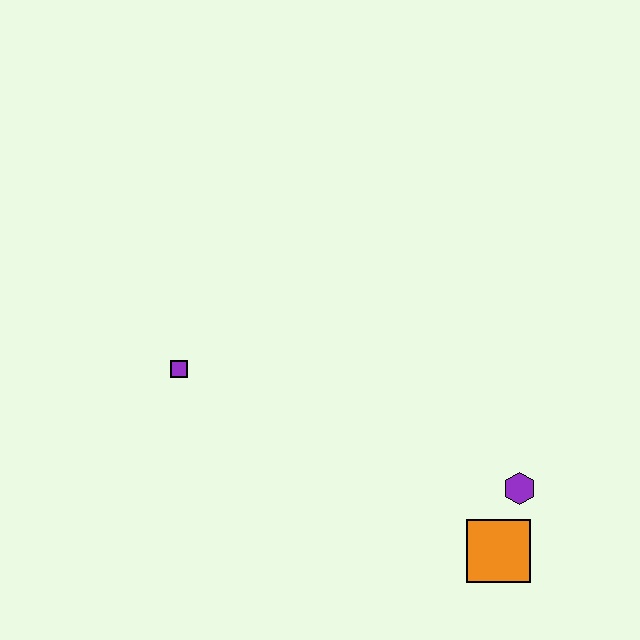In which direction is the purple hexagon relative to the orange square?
The purple hexagon is above the orange square.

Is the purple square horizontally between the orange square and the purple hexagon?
No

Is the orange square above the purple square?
No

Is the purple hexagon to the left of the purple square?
No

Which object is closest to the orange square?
The purple hexagon is closest to the orange square.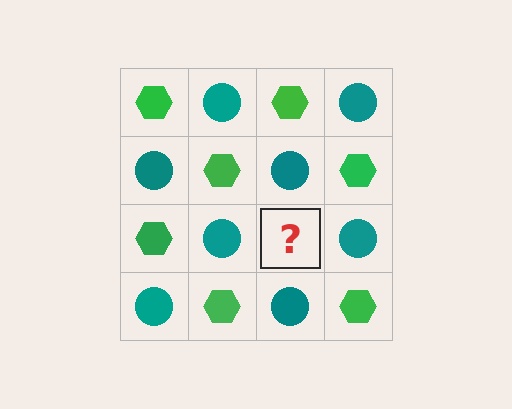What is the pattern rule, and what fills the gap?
The rule is that it alternates green hexagon and teal circle in a checkerboard pattern. The gap should be filled with a green hexagon.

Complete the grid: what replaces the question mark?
The question mark should be replaced with a green hexagon.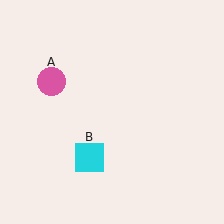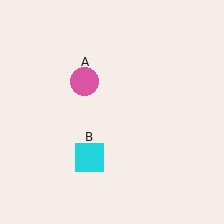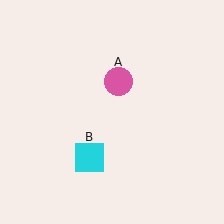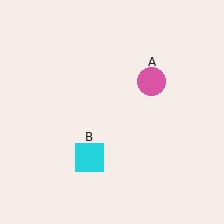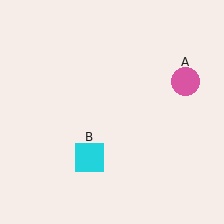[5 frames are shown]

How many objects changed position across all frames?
1 object changed position: pink circle (object A).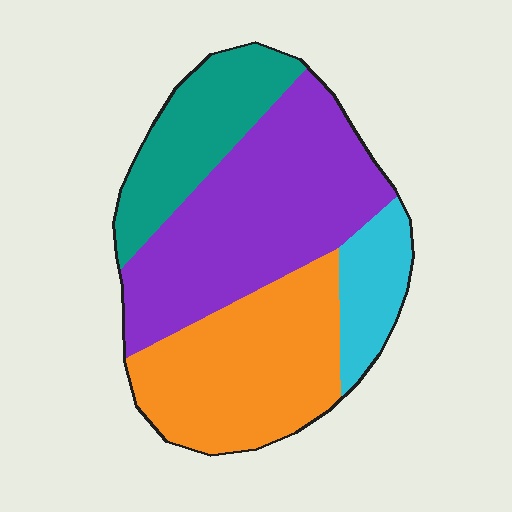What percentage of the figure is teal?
Teal covers roughly 20% of the figure.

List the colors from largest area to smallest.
From largest to smallest: purple, orange, teal, cyan.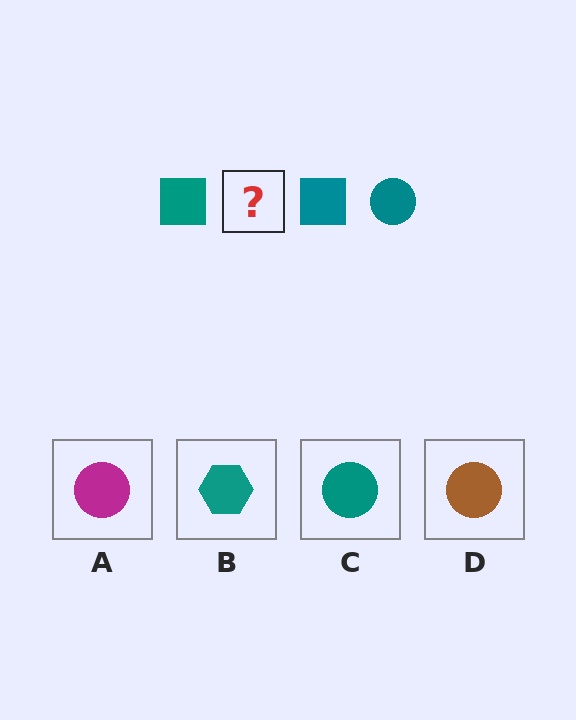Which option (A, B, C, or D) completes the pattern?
C.